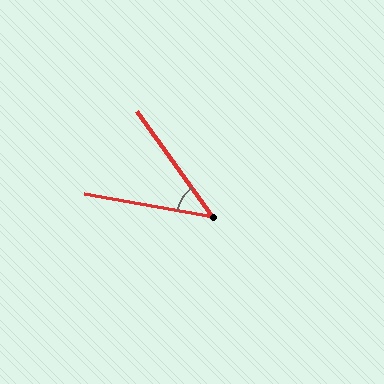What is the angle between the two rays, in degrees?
Approximately 44 degrees.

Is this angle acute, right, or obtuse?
It is acute.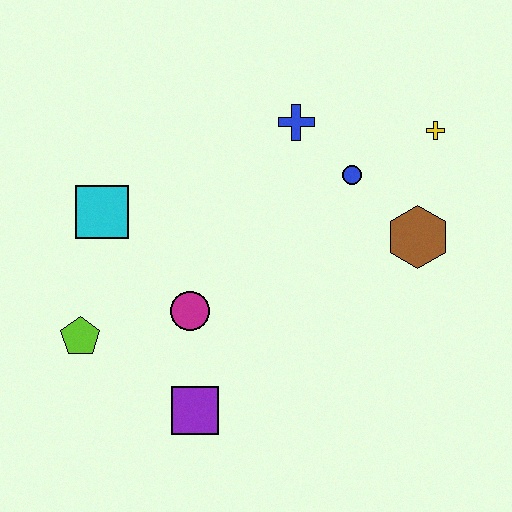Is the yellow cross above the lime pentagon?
Yes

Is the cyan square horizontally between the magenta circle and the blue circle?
No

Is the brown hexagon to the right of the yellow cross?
No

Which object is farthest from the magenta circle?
The yellow cross is farthest from the magenta circle.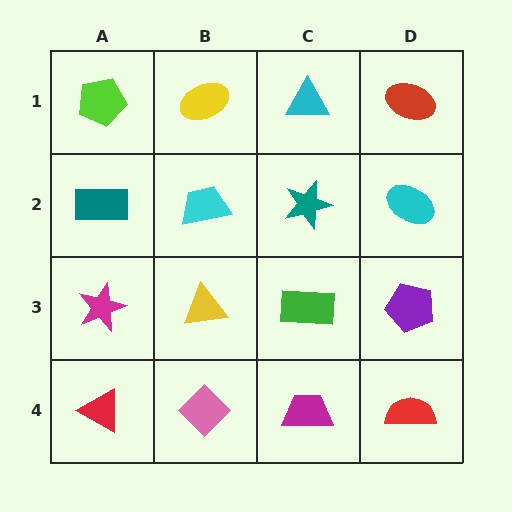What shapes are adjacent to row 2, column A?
A lime pentagon (row 1, column A), a magenta star (row 3, column A), a cyan trapezoid (row 2, column B).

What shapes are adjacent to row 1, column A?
A teal rectangle (row 2, column A), a yellow ellipse (row 1, column B).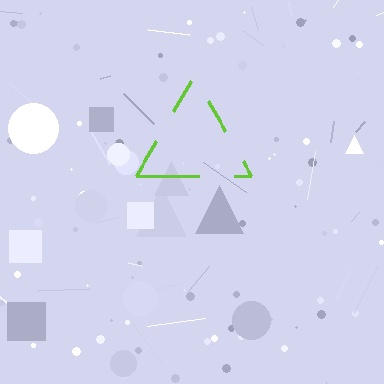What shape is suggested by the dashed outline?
The dashed outline suggests a triangle.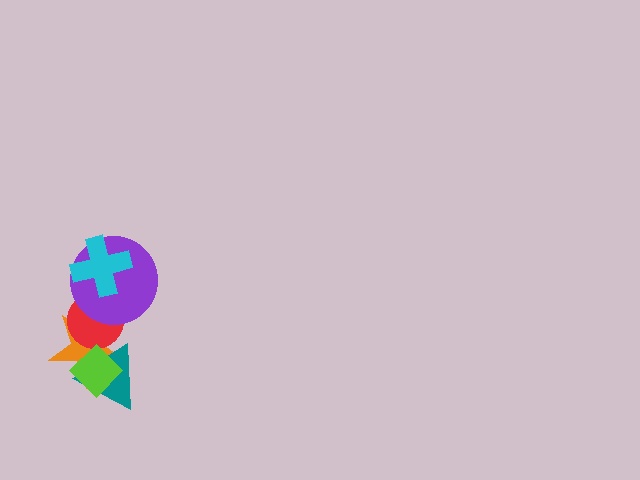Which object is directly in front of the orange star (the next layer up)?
The teal triangle is directly in front of the orange star.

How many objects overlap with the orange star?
4 objects overlap with the orange star.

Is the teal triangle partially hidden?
Yes, it is partially covered by another shape.